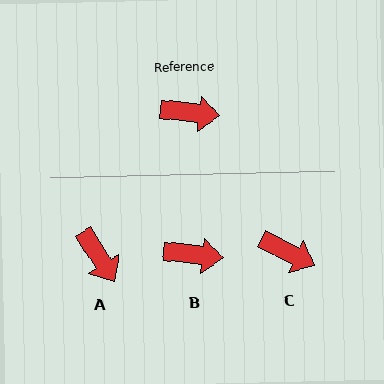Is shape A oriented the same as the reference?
No, it is off by about 51 degrees.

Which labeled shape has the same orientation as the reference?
B.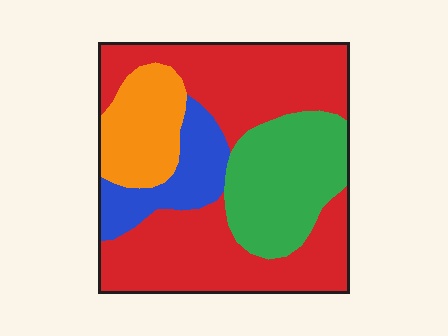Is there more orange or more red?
Red.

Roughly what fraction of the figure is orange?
Orange takes up less than a sixth of the figure.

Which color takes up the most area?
Red, at roughly 50%.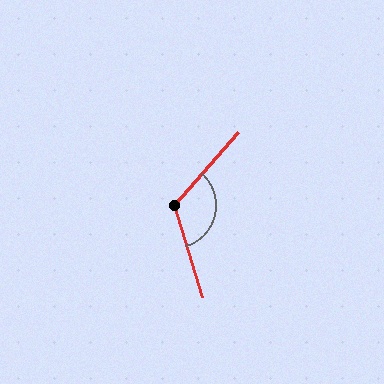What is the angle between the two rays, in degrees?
Approximately 121 degrees.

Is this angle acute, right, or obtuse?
It is obtuse.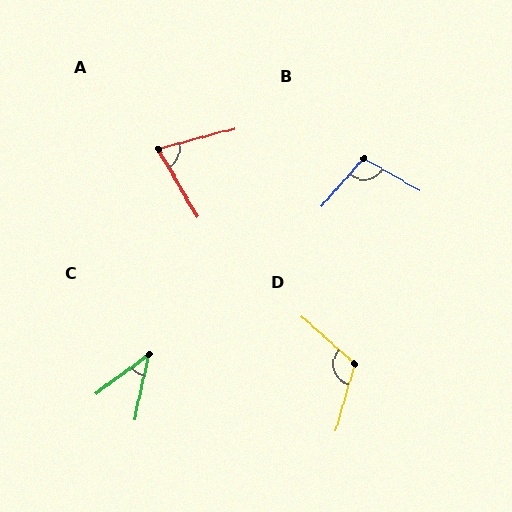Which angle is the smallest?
C, at approximately 41 degrees.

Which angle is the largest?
D, at approximately 115 degrees.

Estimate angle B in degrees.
Approximately 102 degrees.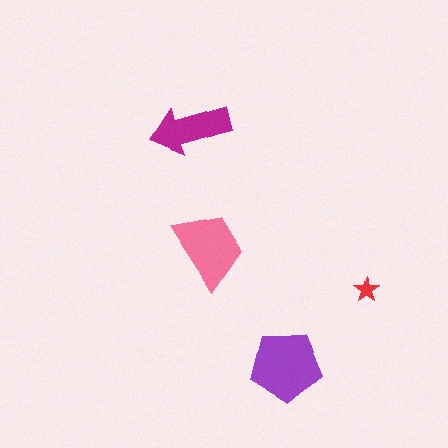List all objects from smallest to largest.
The red star, the magenta arrow, the pink trapezoid, the purple pentagon.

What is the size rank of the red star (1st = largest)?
4th.